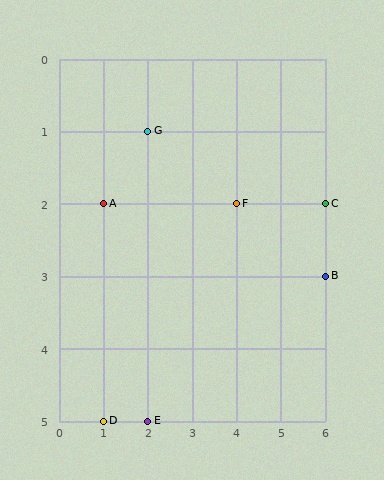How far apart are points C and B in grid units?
Points C and B are 1 row apart.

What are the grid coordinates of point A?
Point A is at grid coordinates (1, 2).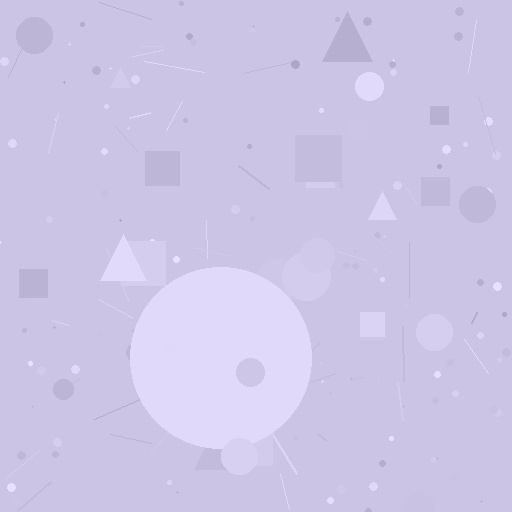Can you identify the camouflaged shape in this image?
The camouflaged shape is a circle.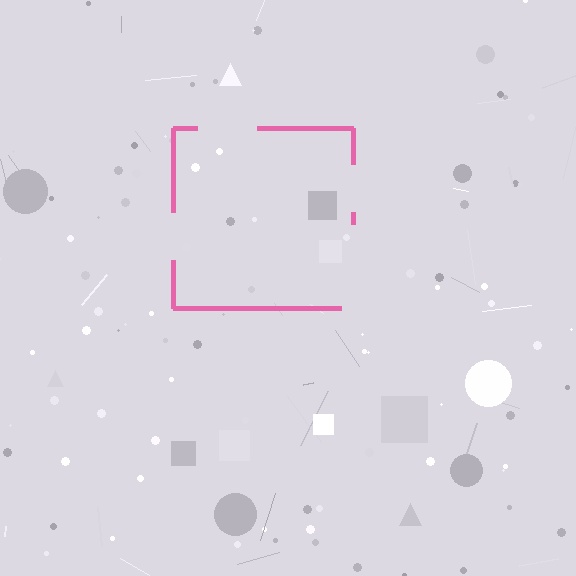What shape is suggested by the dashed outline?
The dashed outline suggests a square.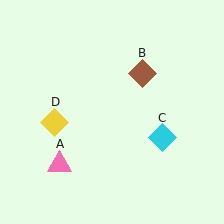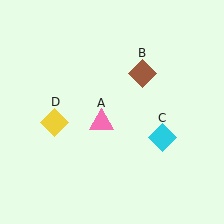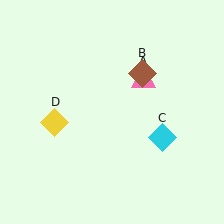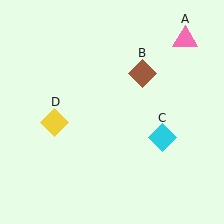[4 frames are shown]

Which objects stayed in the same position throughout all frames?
Brown diamond (object B) and cyan diamond (object C) and yellow diamond (object D) remained stationary.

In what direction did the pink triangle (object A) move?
The pink triangle (object A) moved up and to the right.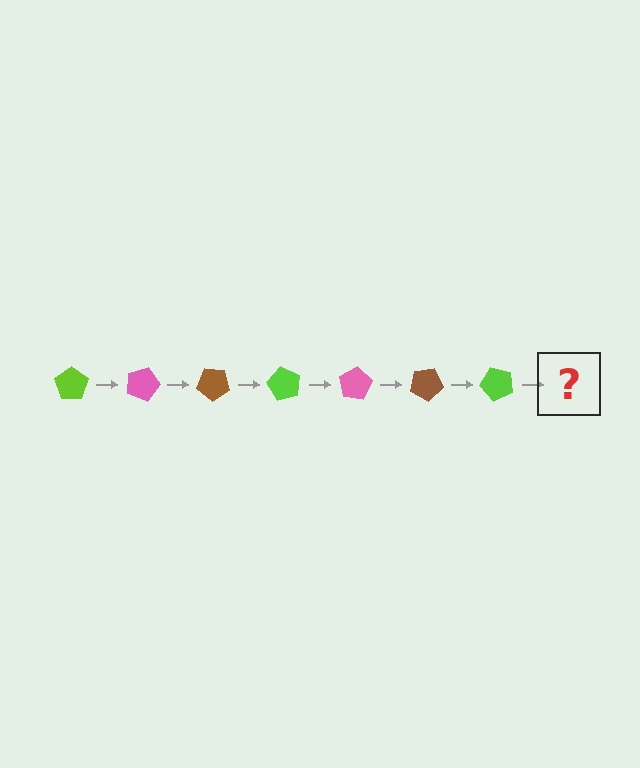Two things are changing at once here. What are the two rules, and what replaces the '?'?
The two rules are that it rotates 20 degrees each step and the color cycles through lime, pink, and brown. The '?' should be a pink pentagon, rotated 140 degrees from the start.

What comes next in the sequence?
The next element should be a pink pentagon, rotated 140 degrees from the start.